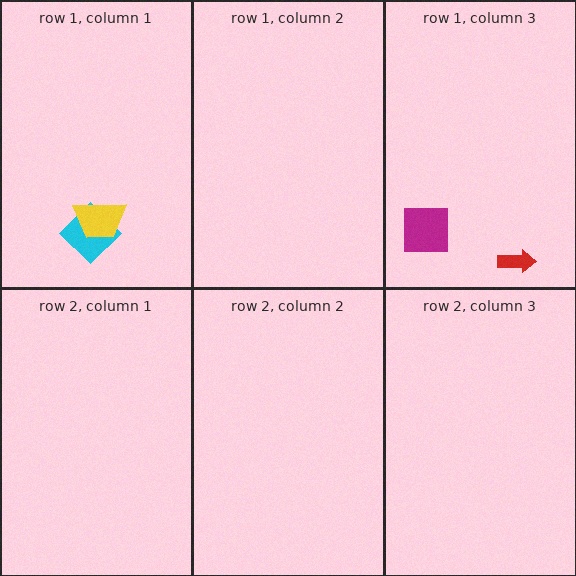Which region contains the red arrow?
The row 1, column 3 region.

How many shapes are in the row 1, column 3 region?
2.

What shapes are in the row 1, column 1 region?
The cyan diamond, the yellow trapezoid.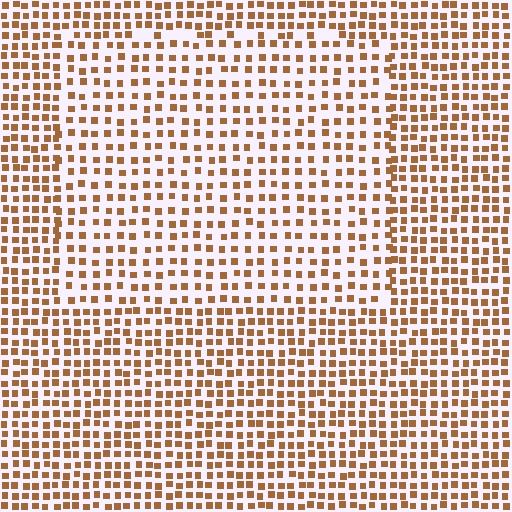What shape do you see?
I see a rectangle.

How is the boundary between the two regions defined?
The boundary is defined by a change in element density (approximately 1.6x ratio). All elements are the same color, size, and shape.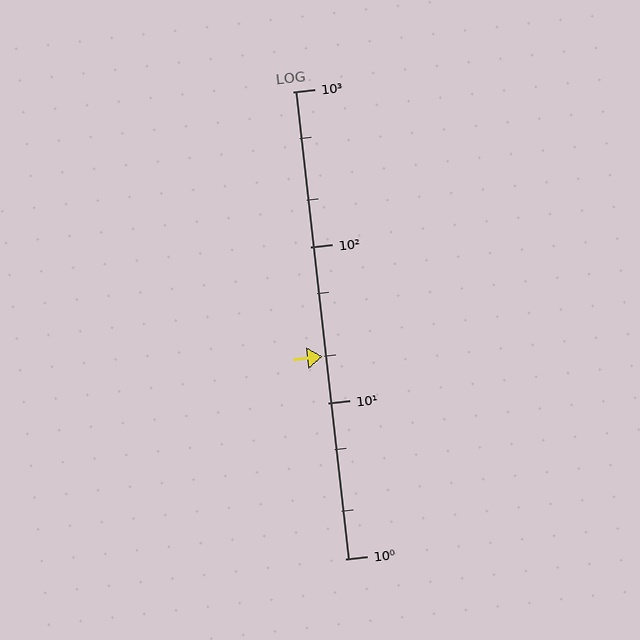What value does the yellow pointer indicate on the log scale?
The pointer indicates approximately 20.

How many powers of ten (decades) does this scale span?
The scale spans 3 decades, from 1 to 1000.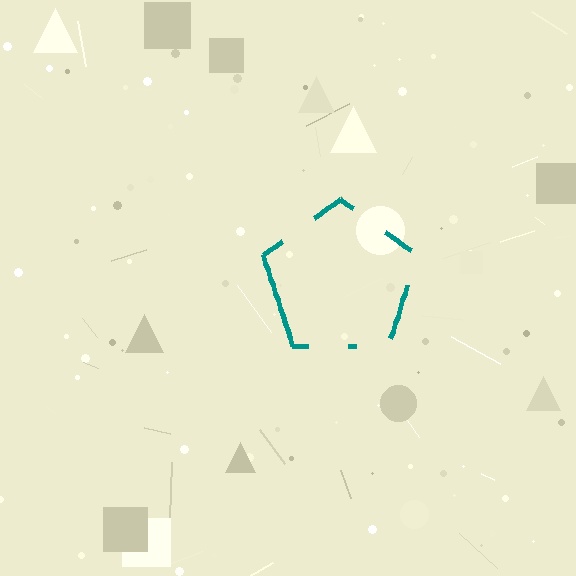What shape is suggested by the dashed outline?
The dashed outline suggests a pentagon.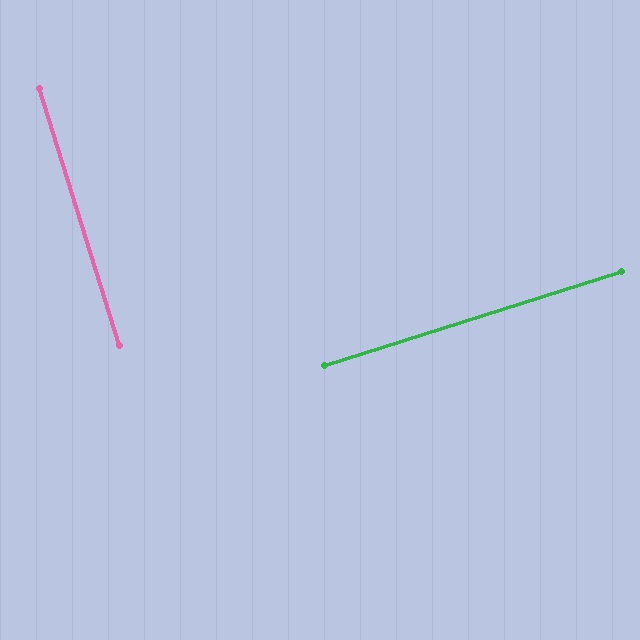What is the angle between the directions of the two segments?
Approximately 90 degrees.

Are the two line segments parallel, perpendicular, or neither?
Perpendicular — they meet at approximately 90°.